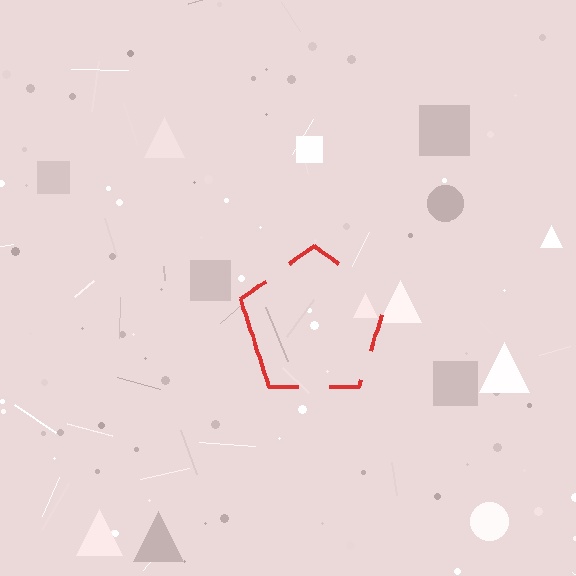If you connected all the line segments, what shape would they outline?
They would outline a pentagon.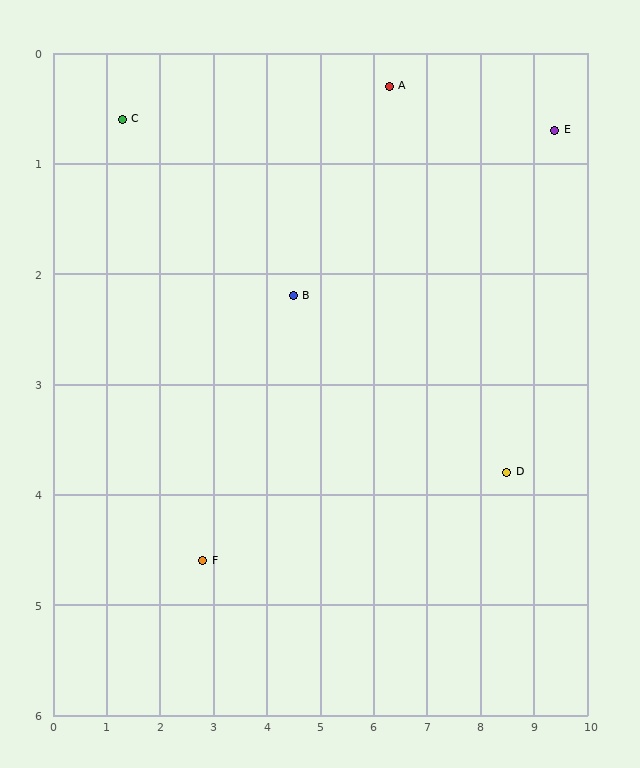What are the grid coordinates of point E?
Point E is at approximately (9.4, 0.7).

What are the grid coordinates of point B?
Point B is at approximately (4.5, 2.2).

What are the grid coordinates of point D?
Point D is at approximately (8.5, 3.8).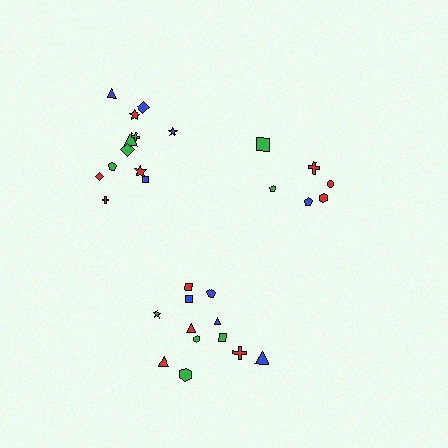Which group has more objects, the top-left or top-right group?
The top-left group.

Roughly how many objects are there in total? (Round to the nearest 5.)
Roughly 30 objects in total.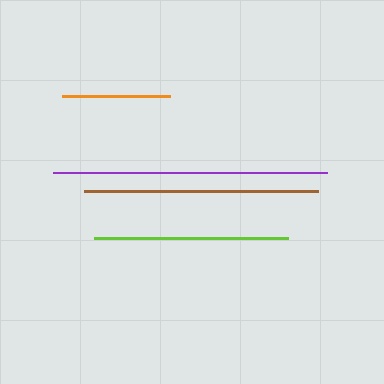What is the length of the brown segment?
The brown segment is approximately 234 pixels long.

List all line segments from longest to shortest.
From longest to shortest: purple, brown, lime, orange.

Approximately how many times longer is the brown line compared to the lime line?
The brown line is approximately 1.2 times the length of the lime line.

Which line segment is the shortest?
The orange line is the shortest at approximately 108 pixels.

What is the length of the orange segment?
The orange segment is approximately 108 pixels long.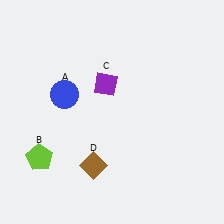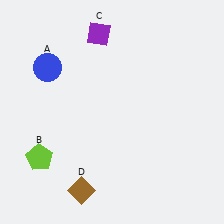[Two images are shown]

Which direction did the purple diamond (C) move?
The purple diamond (C) moved up.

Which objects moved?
The objects that moved are: the blue circle (A), the purple diamond (C), the brown diamond (D).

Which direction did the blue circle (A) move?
The blue circle (A) moved up.